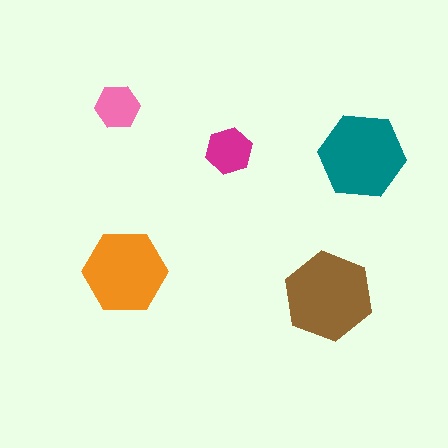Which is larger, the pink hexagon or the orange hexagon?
The orange one.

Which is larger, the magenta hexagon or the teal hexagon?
The teal one.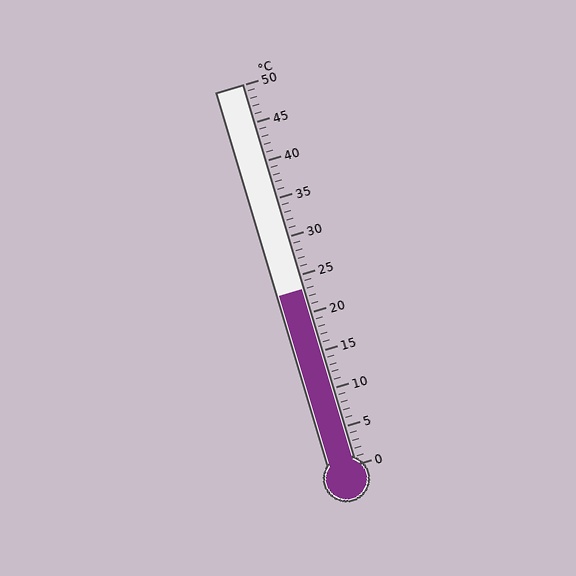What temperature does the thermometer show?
The thermometer shows approximately 23°C.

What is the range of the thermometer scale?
The thermometer scale ranges from 0°C to 50°C.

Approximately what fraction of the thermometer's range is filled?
The thermometer is filled to approximately 45% of its range.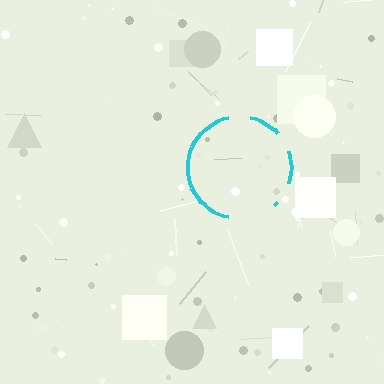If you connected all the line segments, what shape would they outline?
They would outline a circle.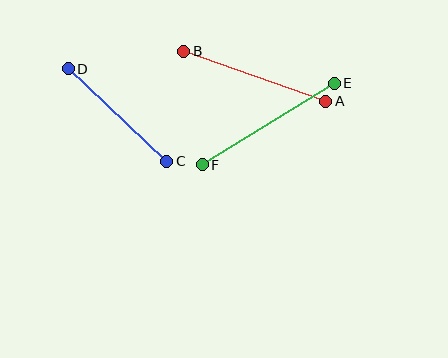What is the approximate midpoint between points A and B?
The midpoint is at approximately (255, 76) pixels.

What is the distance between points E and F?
The distance is approximately 155 pixels.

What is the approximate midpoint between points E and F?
The midpoint is at approximately (268, 124) pixels.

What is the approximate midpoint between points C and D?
The midpoint is at approximately (117, 115) pixels.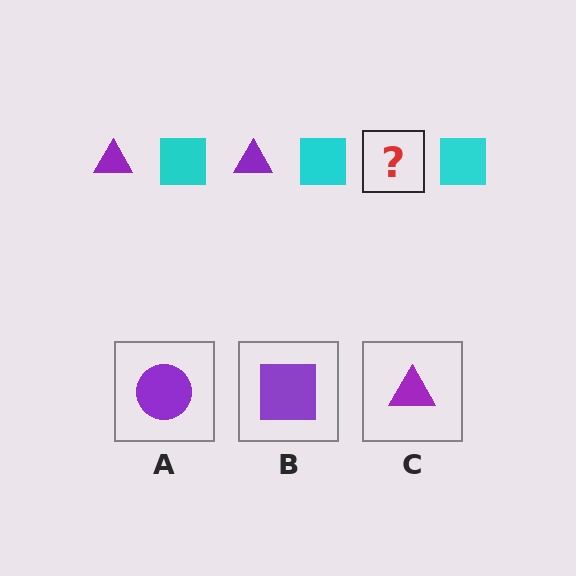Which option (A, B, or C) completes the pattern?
C.